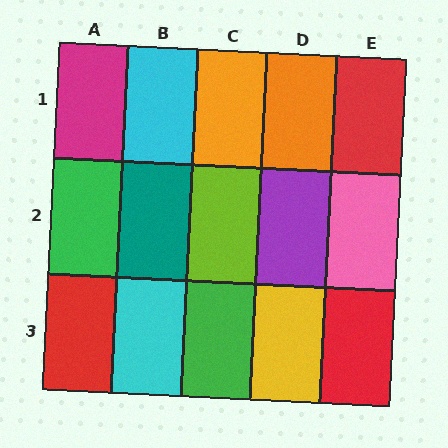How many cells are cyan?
2 cells are cyan.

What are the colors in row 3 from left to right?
Red, cyan, green, yellow, red.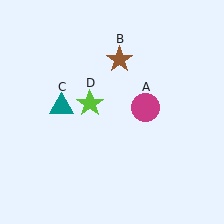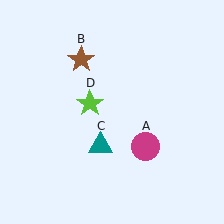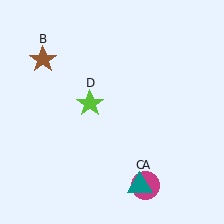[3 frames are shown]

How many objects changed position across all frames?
3 objects changed position: magenta circle (object A), brown star (object B), teal triangle (object C).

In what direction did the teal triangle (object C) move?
The teal triangle (object C) moved down and to the right.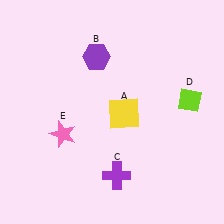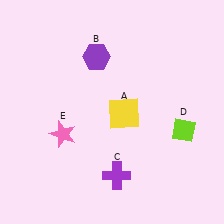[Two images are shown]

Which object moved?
The lime diamond (D) moved down.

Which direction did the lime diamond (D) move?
The lime diamond (D) moved down.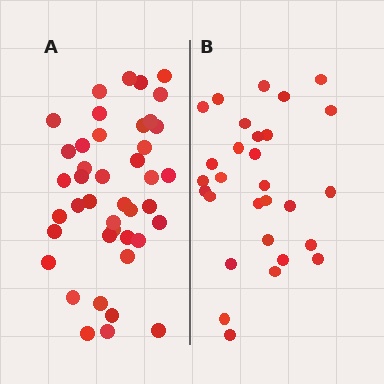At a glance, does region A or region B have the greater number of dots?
Region A (the left region) has more dots.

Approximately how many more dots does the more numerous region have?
Region A has approximately 15 more dots than region B.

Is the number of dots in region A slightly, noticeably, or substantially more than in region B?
Region A has noticeably more, but not dramatically so. The ratio is roughly 1.4 to 1.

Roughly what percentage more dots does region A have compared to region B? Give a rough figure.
About 45% more.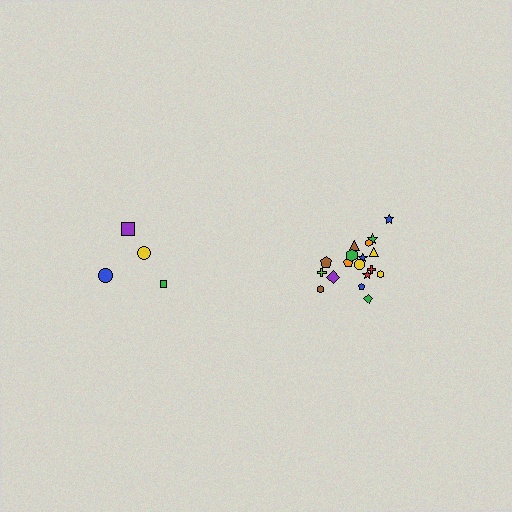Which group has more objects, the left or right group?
The right group.